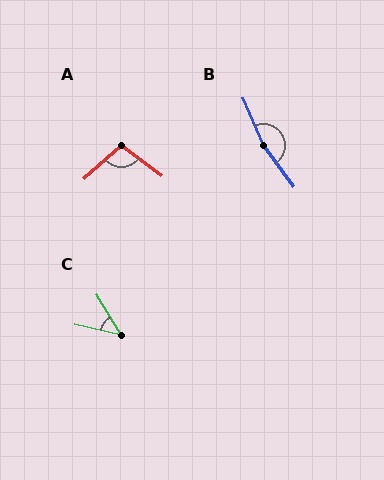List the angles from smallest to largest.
C (46°), A (101°), B (167°).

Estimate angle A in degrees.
Approximately 101 degrees.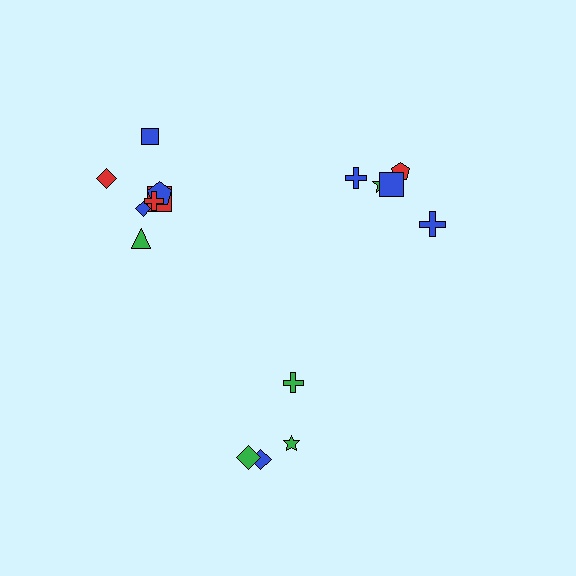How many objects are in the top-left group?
There are 7 objects.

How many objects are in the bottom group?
There are 4 objects.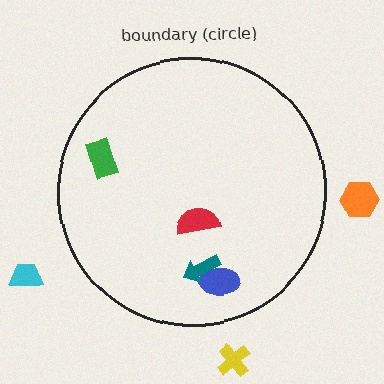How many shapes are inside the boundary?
4 inside, 3 outside.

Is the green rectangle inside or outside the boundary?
Inside.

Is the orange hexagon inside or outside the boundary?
Outside.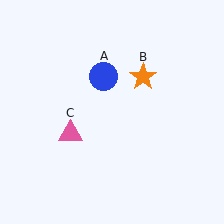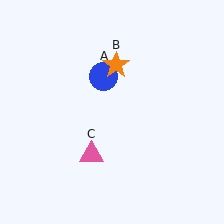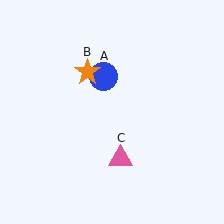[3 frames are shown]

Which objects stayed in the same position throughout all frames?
Blue circle (object A) remained stationary.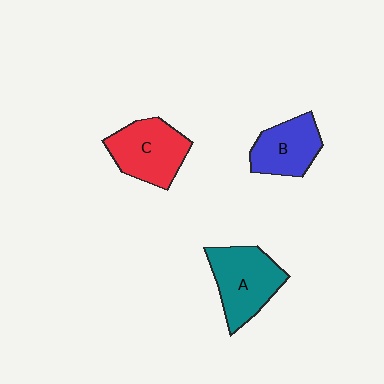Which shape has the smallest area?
Shape B (blue).